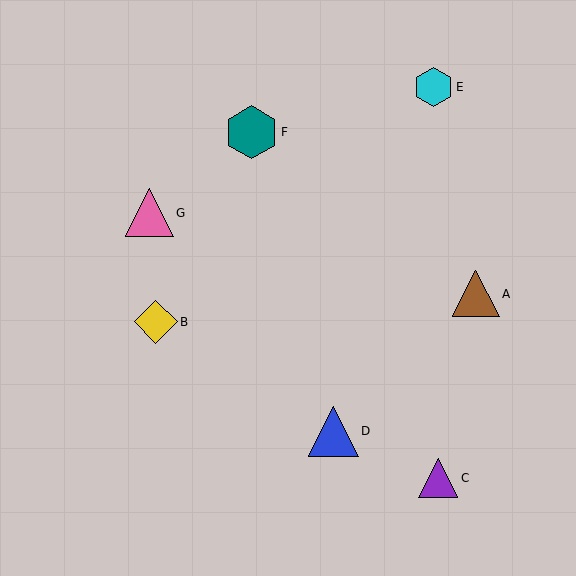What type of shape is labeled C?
Shape C is a purple triangle.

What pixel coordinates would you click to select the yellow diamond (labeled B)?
Click at (156, 322) to select the yellow diamond B.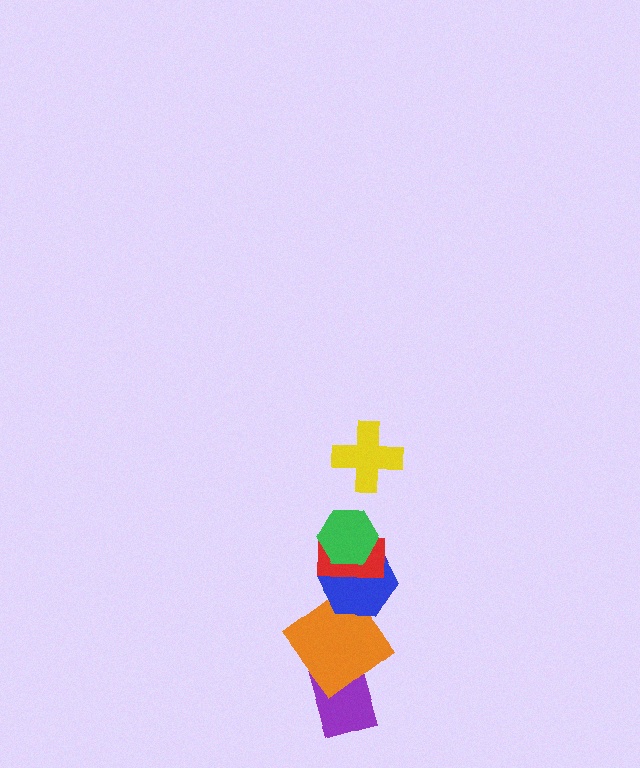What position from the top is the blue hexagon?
The blue hexagon is 4th from the top.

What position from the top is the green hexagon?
The green hexagon is 2nd from the top.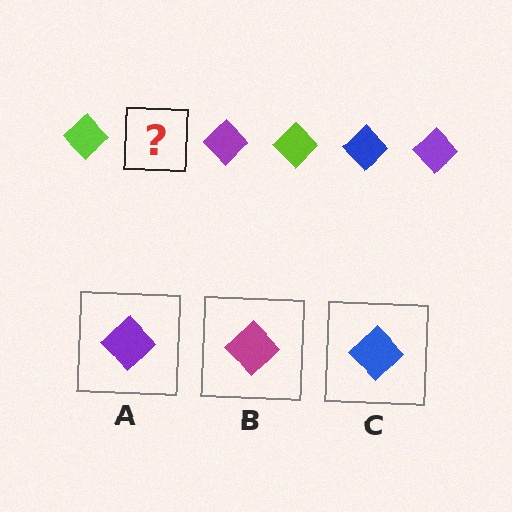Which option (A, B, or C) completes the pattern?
C.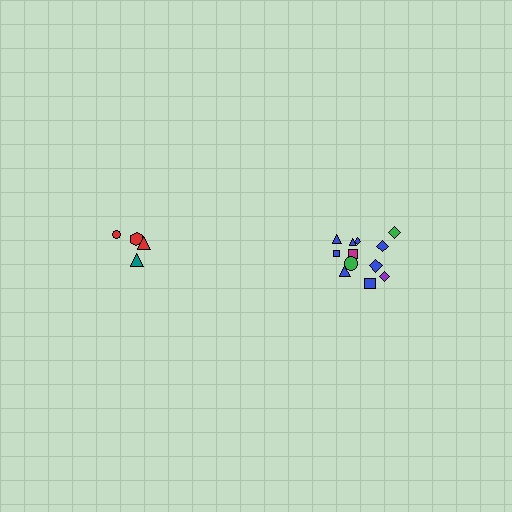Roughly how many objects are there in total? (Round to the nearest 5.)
Roughly 15 objects in total.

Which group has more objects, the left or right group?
The right group.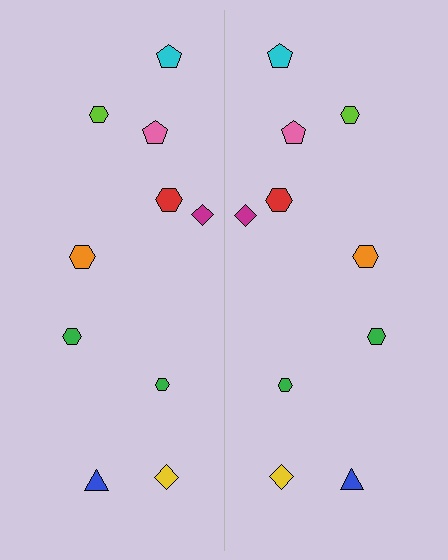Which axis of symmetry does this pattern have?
The pattern has a vertical axis of symmetry running through the center of the image.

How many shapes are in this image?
There are 20 shapes in this image.